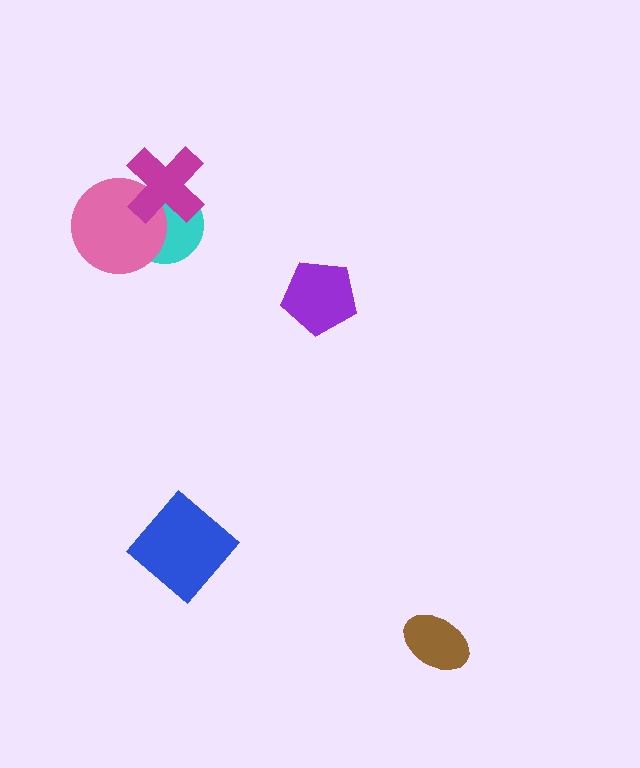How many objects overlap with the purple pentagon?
0 objects overlap with the purple pentagon.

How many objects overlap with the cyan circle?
2 objects overlap with the cyan circle.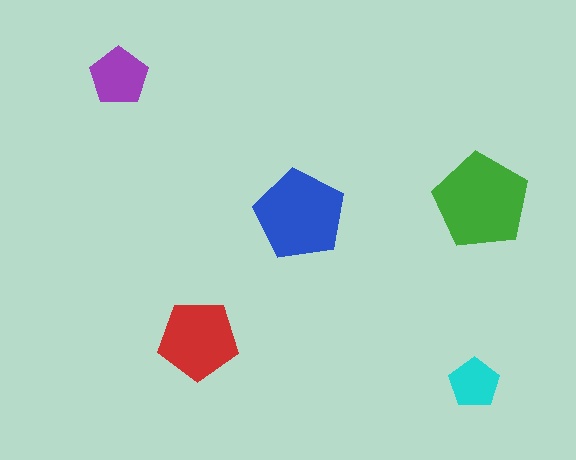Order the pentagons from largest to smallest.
the green one, the blue one, the red one, the purple one, the cyan one.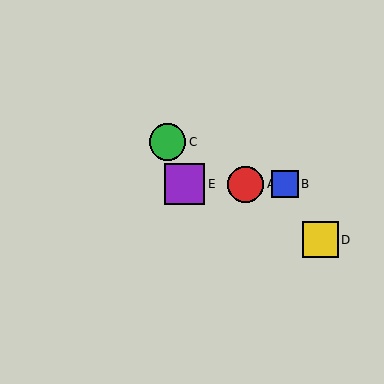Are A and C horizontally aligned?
No, A is at y≈184 and C is at y≈142.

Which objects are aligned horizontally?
Objects A, B, E are aligned horizontally.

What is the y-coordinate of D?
Object D is at y≈240.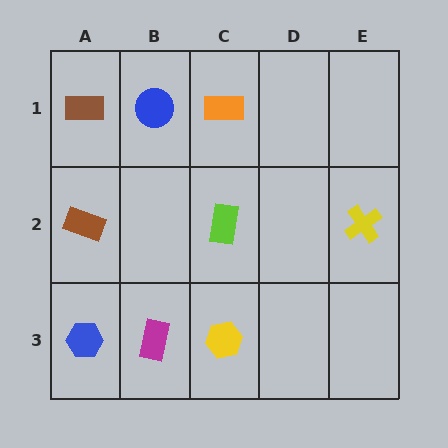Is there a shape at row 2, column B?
No, that cell is empty.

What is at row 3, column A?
A blue hexagon.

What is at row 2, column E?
A yellow cross.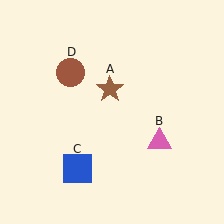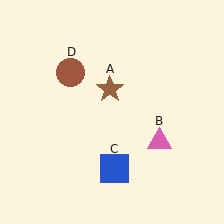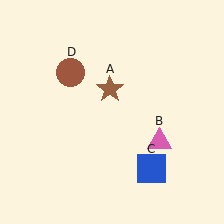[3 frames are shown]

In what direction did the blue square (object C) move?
The blue square (object C) moved right.